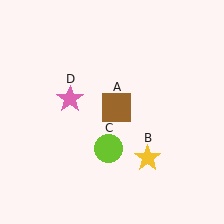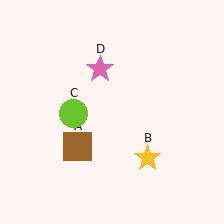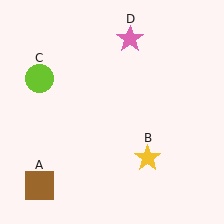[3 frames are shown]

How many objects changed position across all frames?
3 objects changed position: brown square (object A), lime circle (object C), pink star (object D).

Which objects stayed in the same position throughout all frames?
Yellow star (object B) remained stationary.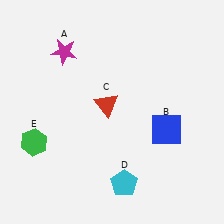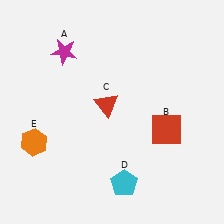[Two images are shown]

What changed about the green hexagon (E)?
In Image 1, E is green. In Image 2, it changed to orange.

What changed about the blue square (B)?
In Image 1, B is blue. In Image 2, it changed to red.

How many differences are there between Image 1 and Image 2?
There are 2 differences between the two images.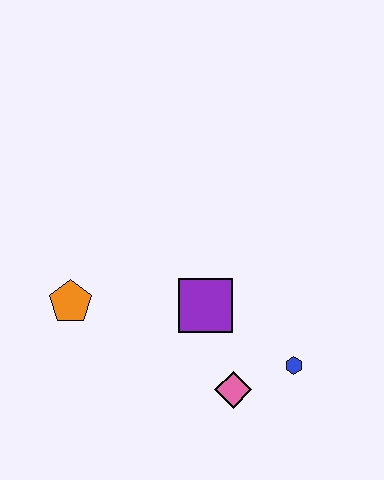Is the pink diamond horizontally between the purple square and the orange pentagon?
No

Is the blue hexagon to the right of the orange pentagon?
Yes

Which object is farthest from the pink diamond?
The orange pentagon is farthest from the pink diamond.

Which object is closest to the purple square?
The pink diamond is closest to the purple square.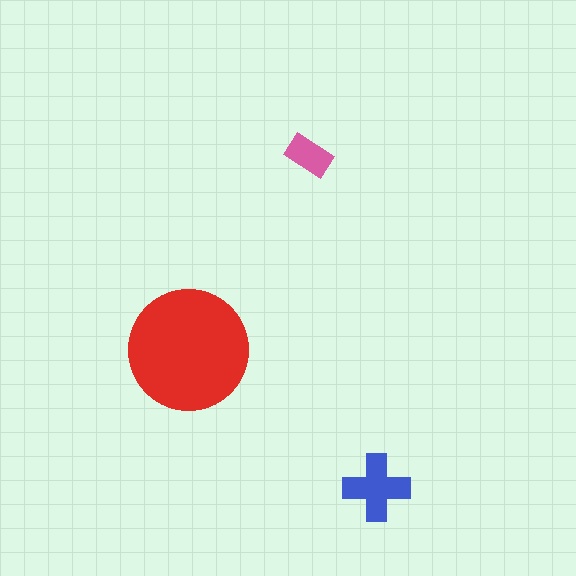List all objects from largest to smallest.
The red circle, the blue cross, the pink rectangle.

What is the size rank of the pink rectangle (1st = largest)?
3rd.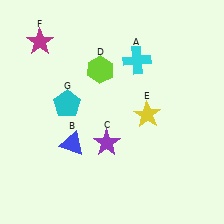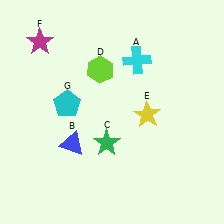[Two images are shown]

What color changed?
The star (C) changed from purple in Image 1 to green in Image 2.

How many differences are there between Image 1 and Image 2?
There is 1 difference between the two images.